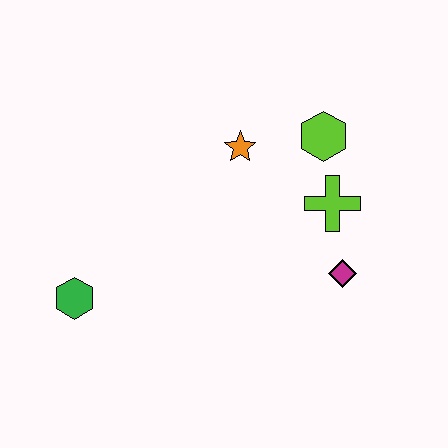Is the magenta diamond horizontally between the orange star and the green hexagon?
No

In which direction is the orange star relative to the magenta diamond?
The orange star is above the magenta diamond.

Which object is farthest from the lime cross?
The green hexagon is farthest from the lime cross.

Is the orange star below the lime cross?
No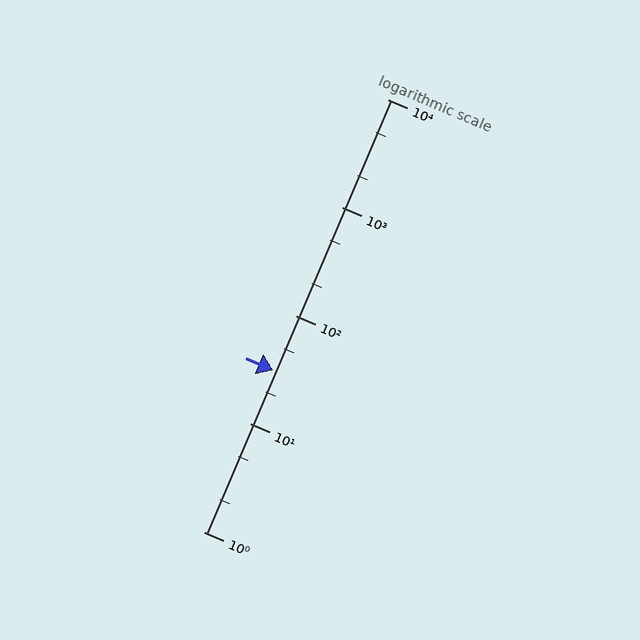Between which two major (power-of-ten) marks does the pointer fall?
The pointer is between 10 and 100.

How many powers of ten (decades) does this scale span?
The scale spans 4 decades, from 1 to 10000.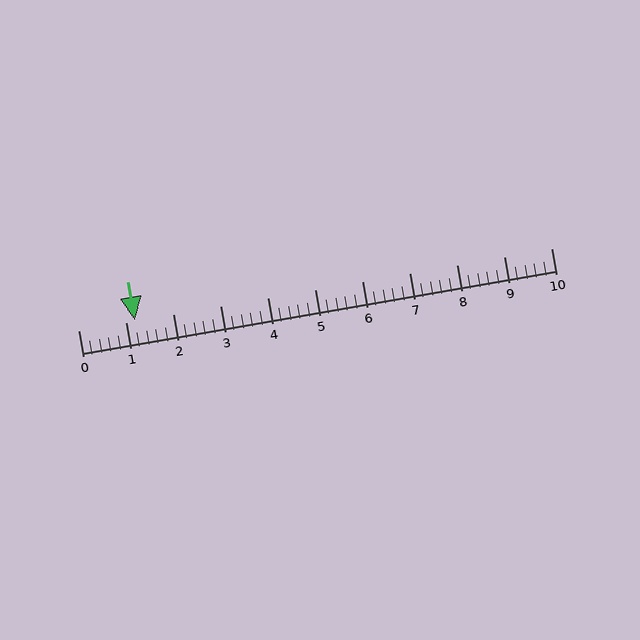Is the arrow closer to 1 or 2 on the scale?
The arrow is closer to 1.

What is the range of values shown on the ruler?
The ruler shows values from 0 to 10.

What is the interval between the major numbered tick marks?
The major tick marks are spaced 1 units apart.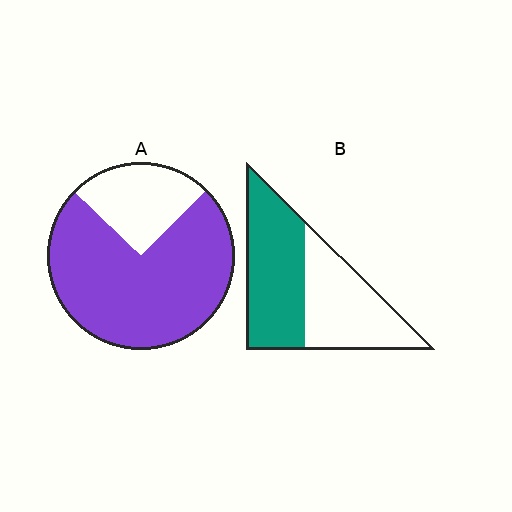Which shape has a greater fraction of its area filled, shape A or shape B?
Shape A.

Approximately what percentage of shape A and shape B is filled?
A is approximately 75% and B is approximately 55%.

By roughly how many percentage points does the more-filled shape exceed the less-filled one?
By roughly 20 percentage points (A over B).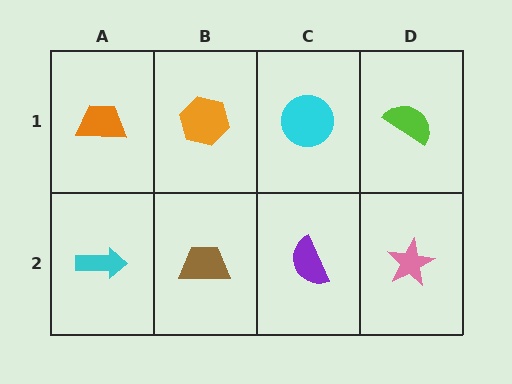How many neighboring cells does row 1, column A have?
2.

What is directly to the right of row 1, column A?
An orange hexagon.